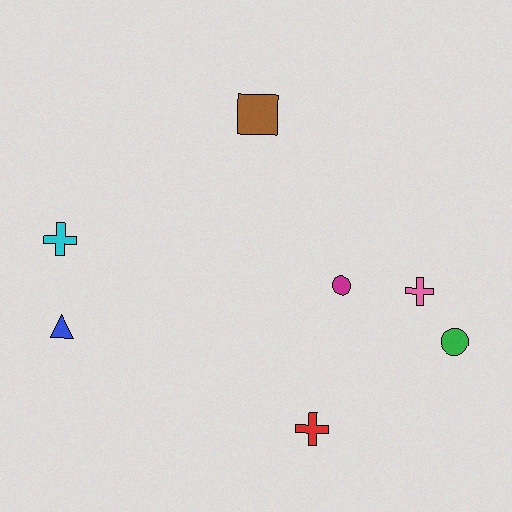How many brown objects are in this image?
There is 1 brown object.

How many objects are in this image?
There are 7 objects.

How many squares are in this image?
There is 1 square.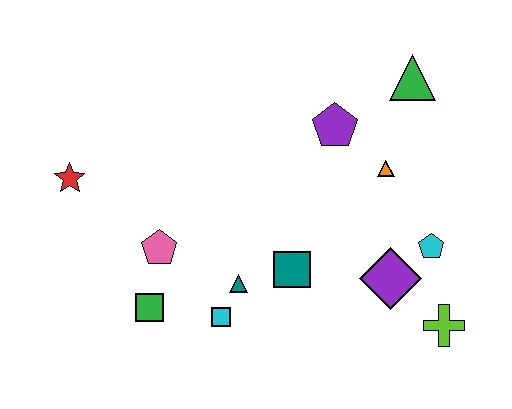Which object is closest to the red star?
The pink pentagon is closest to the red star.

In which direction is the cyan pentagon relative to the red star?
The cyan pentagon is to the right of the red star.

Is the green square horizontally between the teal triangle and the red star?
Yes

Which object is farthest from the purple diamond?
The red star is farthest from the purple diamond.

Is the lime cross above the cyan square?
No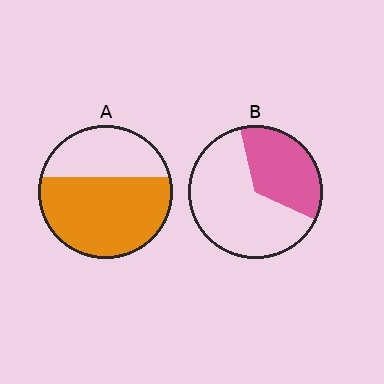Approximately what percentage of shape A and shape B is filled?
A is approximately 65% and B is approximately 35%.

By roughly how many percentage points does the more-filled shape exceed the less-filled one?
By roughly 30 percentage points (A over B).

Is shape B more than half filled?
No.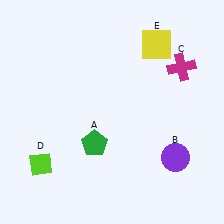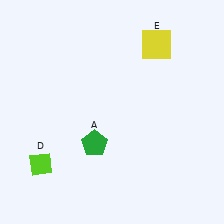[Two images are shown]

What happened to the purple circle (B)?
The purple circle (B) was removed in Image 2. It was in the bottom-right area of Image 1.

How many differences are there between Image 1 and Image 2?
There are 2 differences between the two images.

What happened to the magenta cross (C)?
The magenta cross (C) was removed in Image 2. It was in the top-right area of Image 1.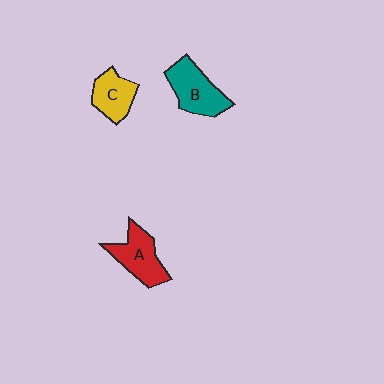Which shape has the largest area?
Shape B (teal).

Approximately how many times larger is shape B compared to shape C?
Approximately 1.3 times.